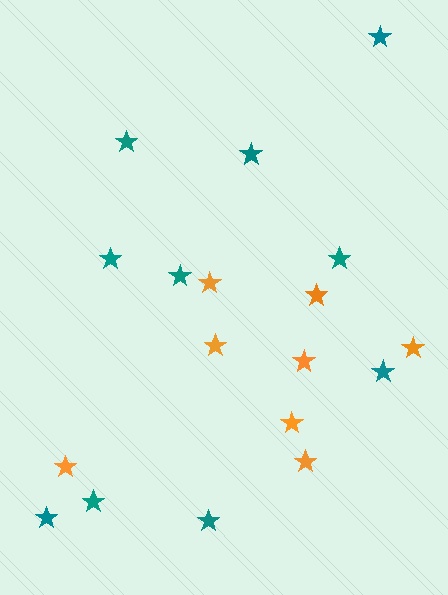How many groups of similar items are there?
There are 2 groups: one group of teal stars (10) and one group of orange stars (8).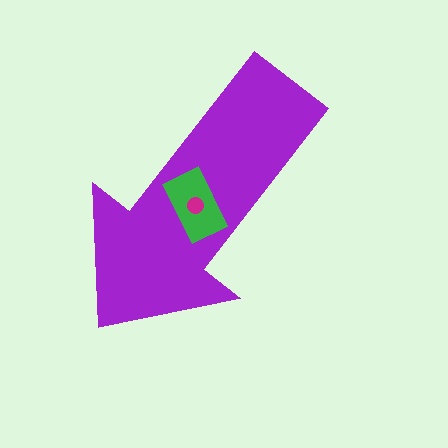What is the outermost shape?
The purple arrow.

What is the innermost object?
The magenta circle.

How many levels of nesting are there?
3.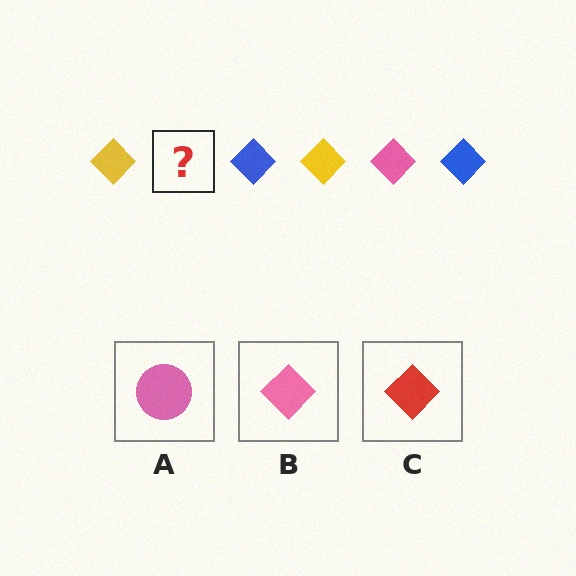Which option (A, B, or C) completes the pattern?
B.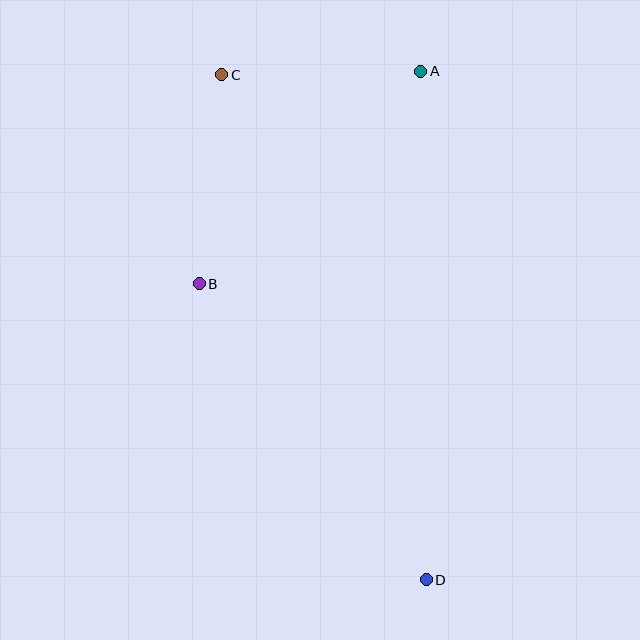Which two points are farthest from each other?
Points C and D are farthest from each other.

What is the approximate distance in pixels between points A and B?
The distance between A and B is approximately 307 pixels.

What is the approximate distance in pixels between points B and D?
The distance between B and D is approximately 373 pixels.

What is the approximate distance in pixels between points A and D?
The distance between A and D is approximately 508 pixels.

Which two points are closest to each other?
Points A and C are closest to each other.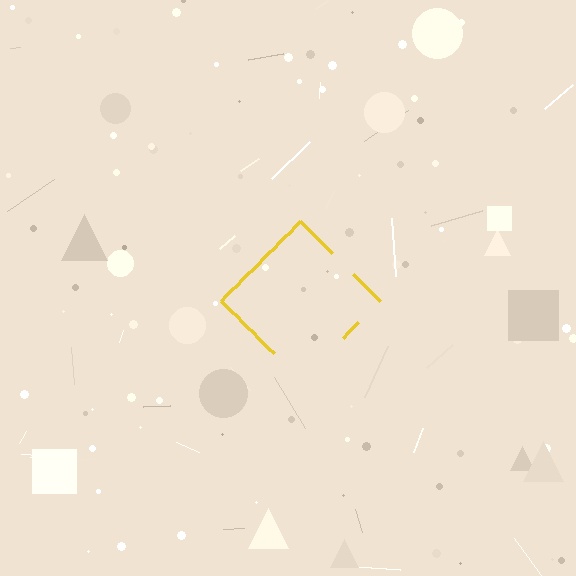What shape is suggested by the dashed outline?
The dashed outline suggests a diamond.